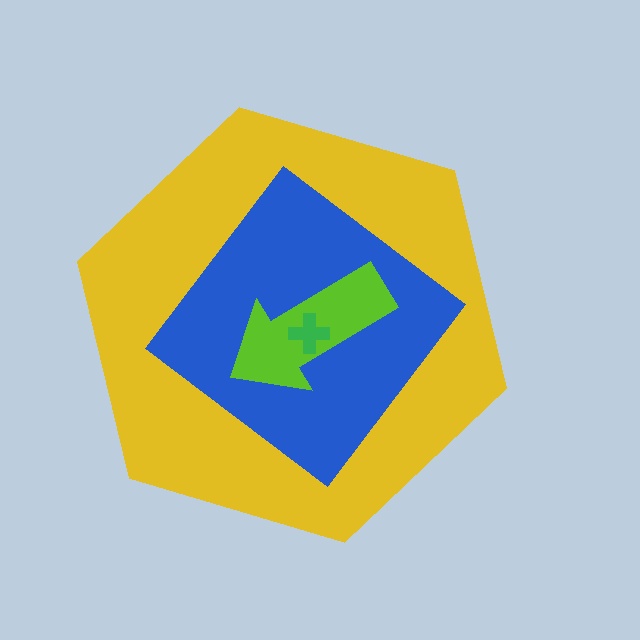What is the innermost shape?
The green cross.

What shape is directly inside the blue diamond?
The lime arrow.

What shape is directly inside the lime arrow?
The green cross.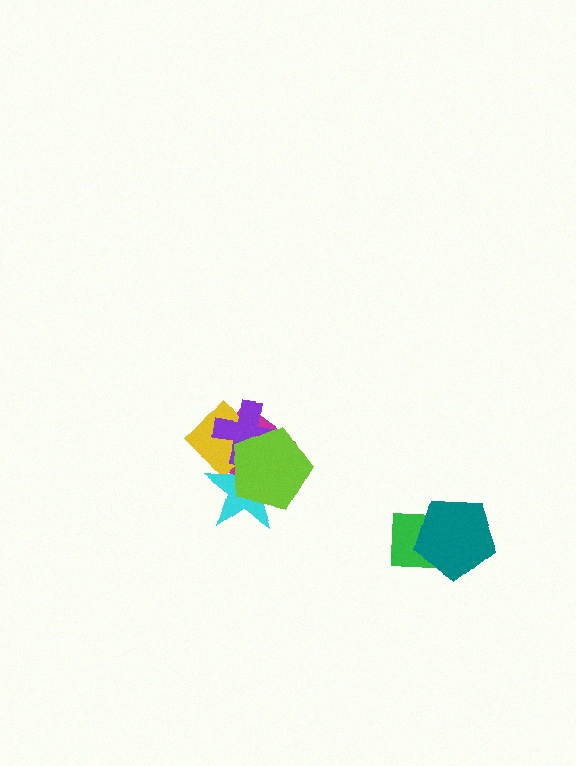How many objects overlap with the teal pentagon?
1 object overlaps with the teal pentagon.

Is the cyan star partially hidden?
Yes, it is partially covered by another shape.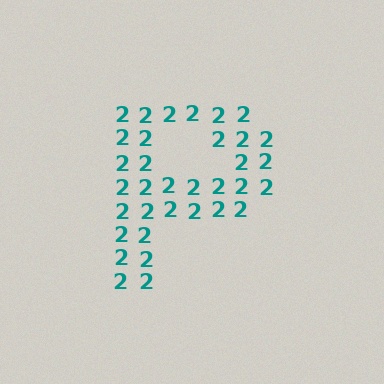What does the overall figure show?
The overall figure shows the letter P.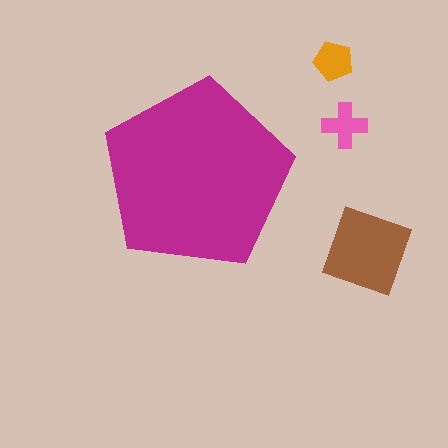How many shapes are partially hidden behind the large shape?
0 shapes are partially hidden.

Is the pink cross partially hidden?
No, the pink cross is fully visible.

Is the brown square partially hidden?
No, the brown square is fully visible.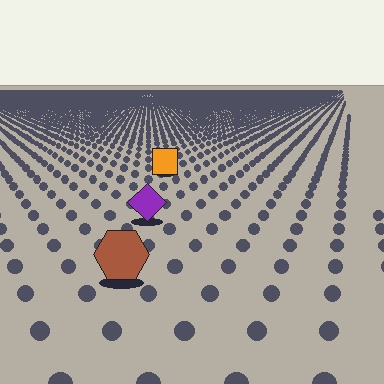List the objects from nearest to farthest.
From nearest to farthest: the brown hexagon, the purple diamond, the orange square.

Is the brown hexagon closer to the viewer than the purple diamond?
Yes. The brown hexagon is closer — you can tell from the texture gradient: the ground texture is coarser near it.